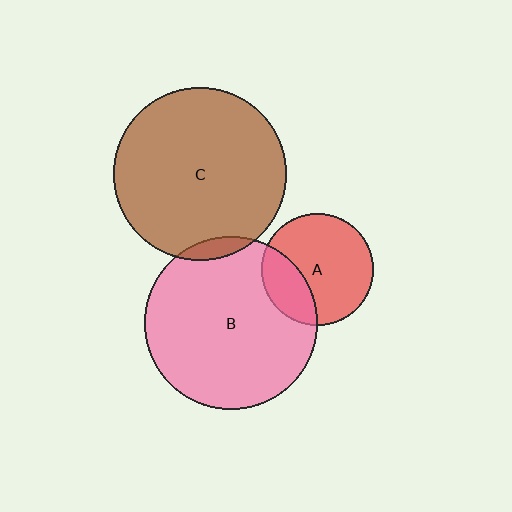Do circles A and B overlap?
Yes.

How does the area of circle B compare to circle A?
Approximately 2.4 times.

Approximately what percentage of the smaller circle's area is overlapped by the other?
Approximately 30%.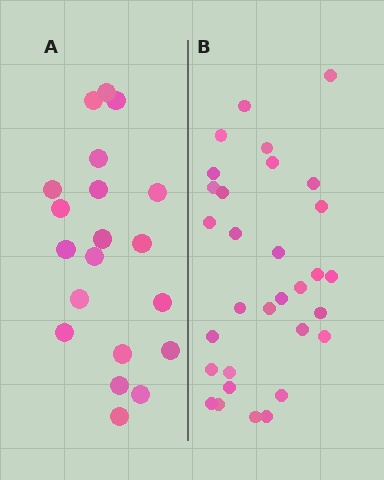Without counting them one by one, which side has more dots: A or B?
Region B (the right region) has more dots.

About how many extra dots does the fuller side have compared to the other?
Region B has roughly 12 or so more dots than region A.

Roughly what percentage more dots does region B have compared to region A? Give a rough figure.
About 55% more.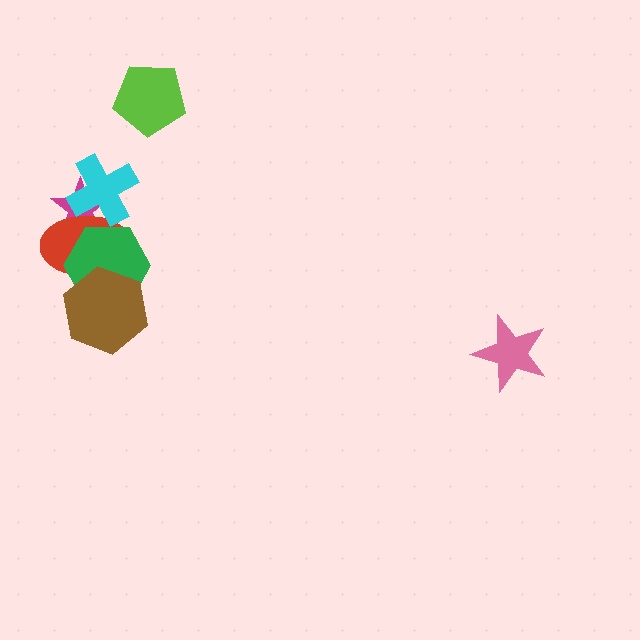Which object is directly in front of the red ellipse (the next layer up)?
The green hexagon is directly in front of the red ellipse.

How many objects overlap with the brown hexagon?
2 objects overlap with the brown hexagon.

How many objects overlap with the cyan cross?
2 objects overlap with the cyan cross.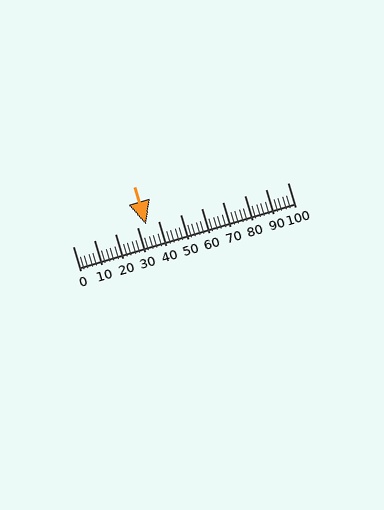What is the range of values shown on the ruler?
The ruler shows values from 0 to 100.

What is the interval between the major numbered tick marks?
The major tick marks are spaced 10 units apart.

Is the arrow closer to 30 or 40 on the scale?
The arrow is closer to 30.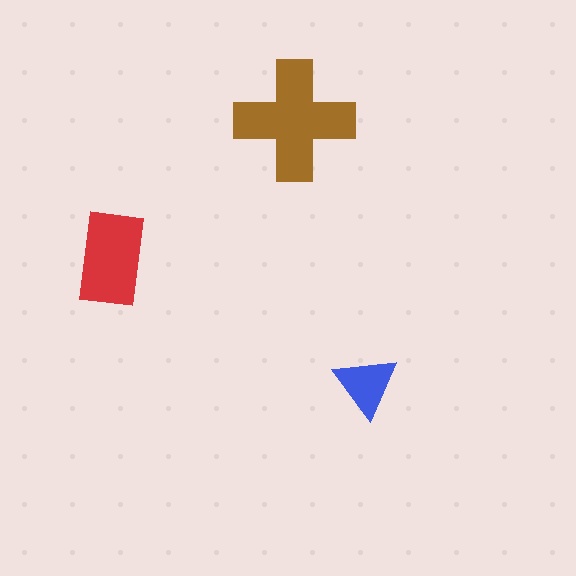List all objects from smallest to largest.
The blue triangle, the red rectangle, the brown cross.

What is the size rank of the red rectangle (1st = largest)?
2nd.